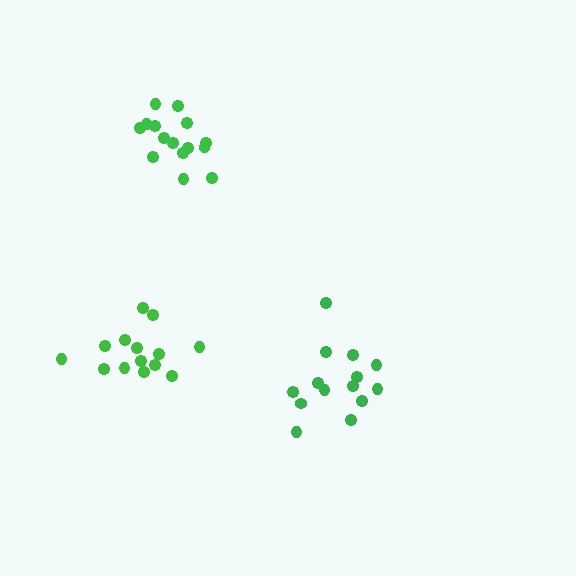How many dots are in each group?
Group 1: 14 dots, Group 2: 14 dots, Group 3: 15 dots (43 total).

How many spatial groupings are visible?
There are 3 spatial groupings.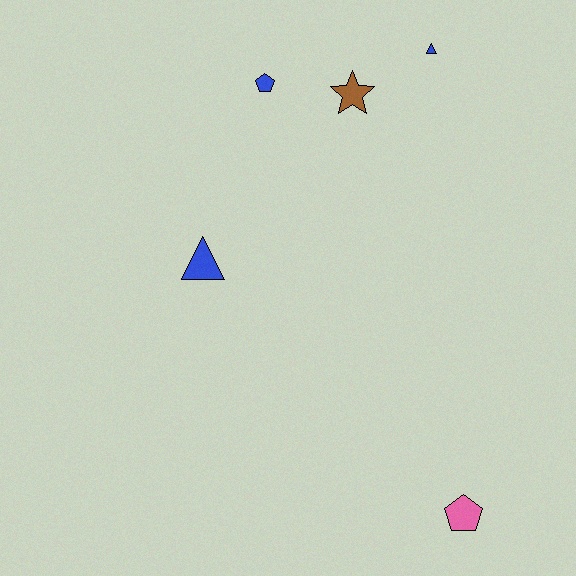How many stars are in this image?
There is 1 star.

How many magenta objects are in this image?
There are no magenta objects.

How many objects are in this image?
There are 5 objects.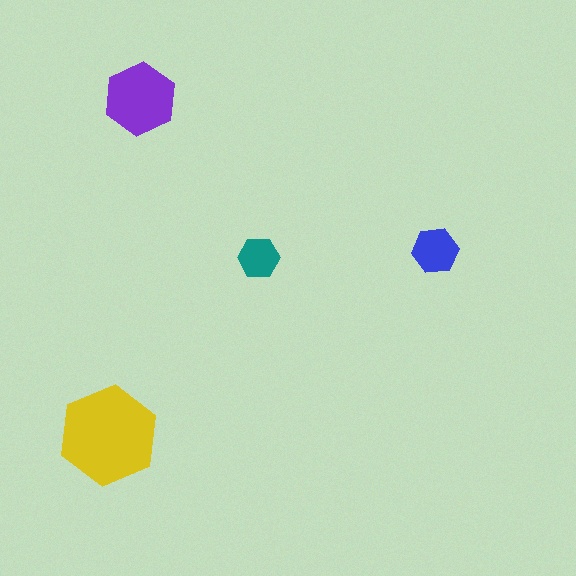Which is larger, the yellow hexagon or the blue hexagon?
The yellow one.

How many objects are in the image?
There are 4 objects in the image.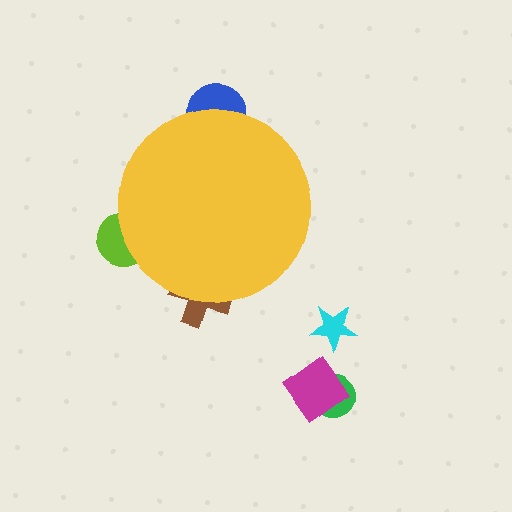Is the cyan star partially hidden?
No, the cyan star is fully visible.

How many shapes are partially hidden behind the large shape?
3 shapes are partially hidden.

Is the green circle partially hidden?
No, the green circle is fully visible.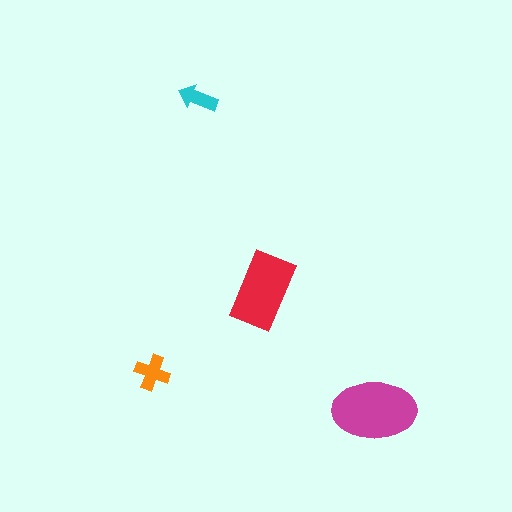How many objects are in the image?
There are 4 objects in the image.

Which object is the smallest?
The cyan arrow.